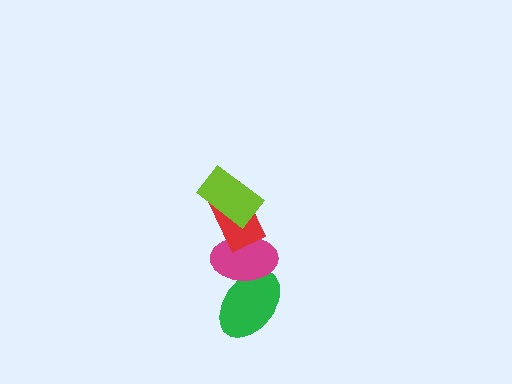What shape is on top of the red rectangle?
The lime rectangle is on top of the red rectangle.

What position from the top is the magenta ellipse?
The magenta ellipse is 3rd from the top.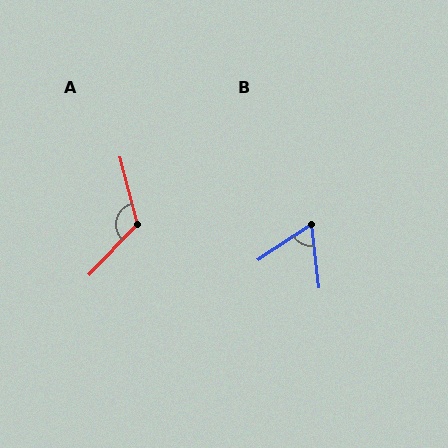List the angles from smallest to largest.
B (64°), A (122°).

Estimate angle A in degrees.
Approximately 122 degrees.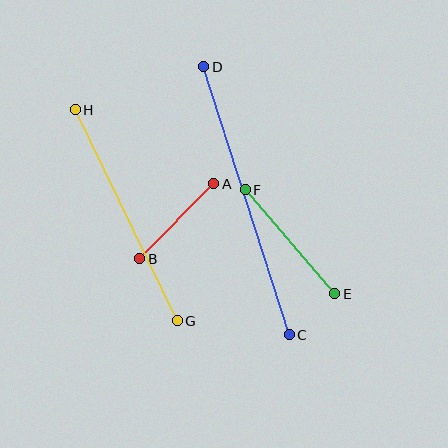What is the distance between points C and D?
The distance is approximately 282 pixels.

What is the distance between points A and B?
The distance is approximately 105 pixels.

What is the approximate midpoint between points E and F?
The midpoint is at approximately (290, 242) pixels.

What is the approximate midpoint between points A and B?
The midpoint is at approximately (177, 221) pixels.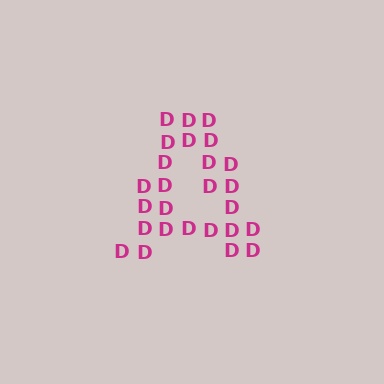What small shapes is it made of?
It is made of small letter D's.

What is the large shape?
The large shape is the letter A.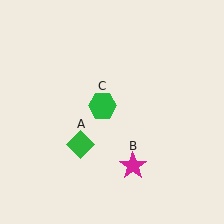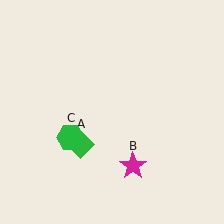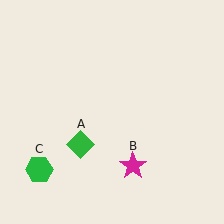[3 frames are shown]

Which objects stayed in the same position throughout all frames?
Green diamond (object A) and magenta star (object B) remained stationary.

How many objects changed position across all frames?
1 object changed position: green hexagon (object C).